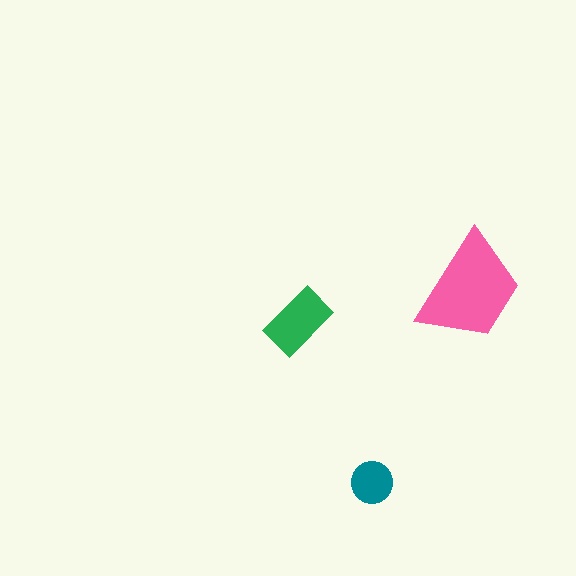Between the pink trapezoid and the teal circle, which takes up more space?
The pink trapezoid.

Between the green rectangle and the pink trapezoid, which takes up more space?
The pink trapezoid.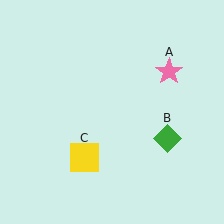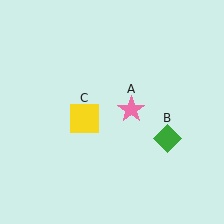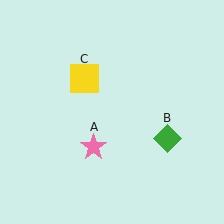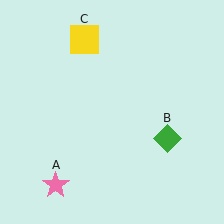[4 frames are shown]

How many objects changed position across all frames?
2 objects changed position: pink star (object A), yellow square (object C).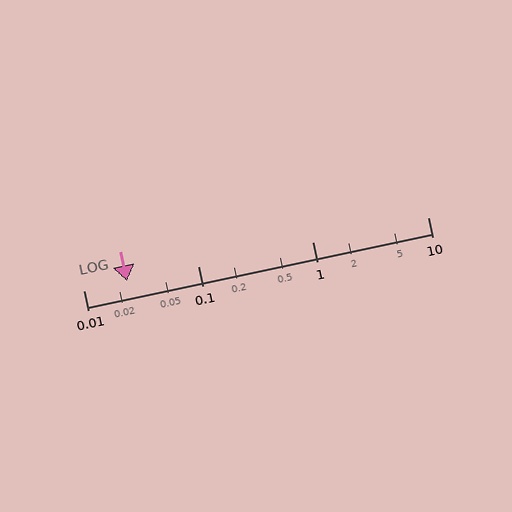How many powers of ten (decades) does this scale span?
The scale spans 3 decades, from 0.01 to 10.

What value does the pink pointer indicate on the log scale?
The pointer indicates approximately 0.024.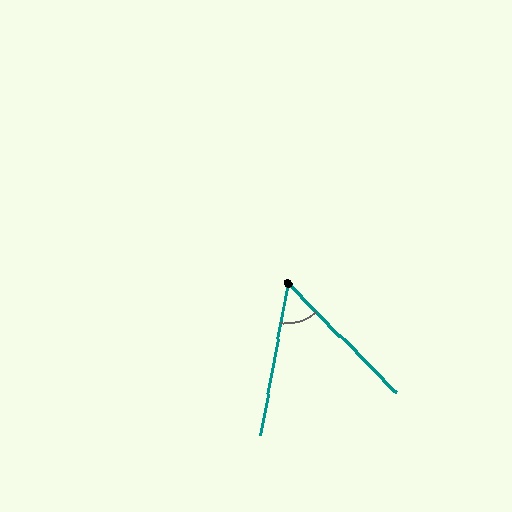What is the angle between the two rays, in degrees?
Approximately 55 degrees.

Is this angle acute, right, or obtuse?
It is acute.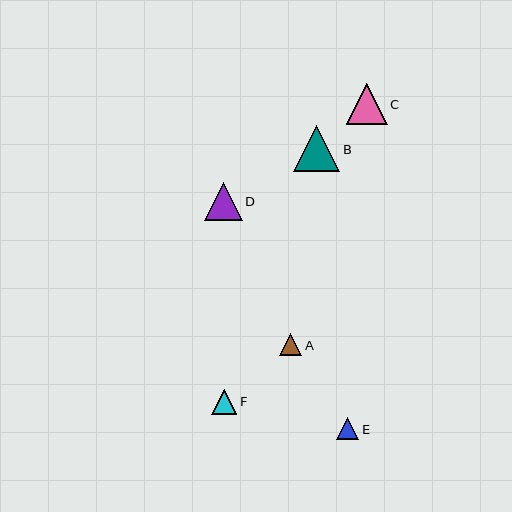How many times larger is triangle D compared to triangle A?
Triangle D is approximately 1.7 times the size of triangle A.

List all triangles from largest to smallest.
From largest to smallest: B, C, D, F, A, E.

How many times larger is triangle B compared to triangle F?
Triangle B is approximately 1.9 times the size of triangle F.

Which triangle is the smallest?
Triangle E is the smallest with a size of approximately 22 pixels.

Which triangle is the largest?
Triangle B is the largest with a size of approximately 46 pixels.